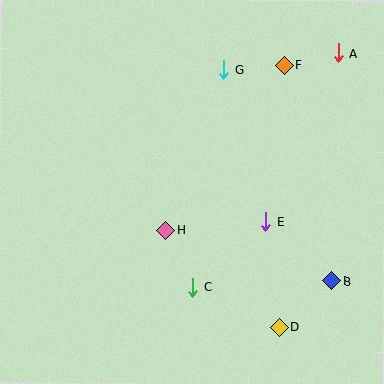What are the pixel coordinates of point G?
Point G is at (224, 70).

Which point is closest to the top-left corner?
Point G is closest to the top-left corner.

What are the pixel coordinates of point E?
Point E is at (265, 222).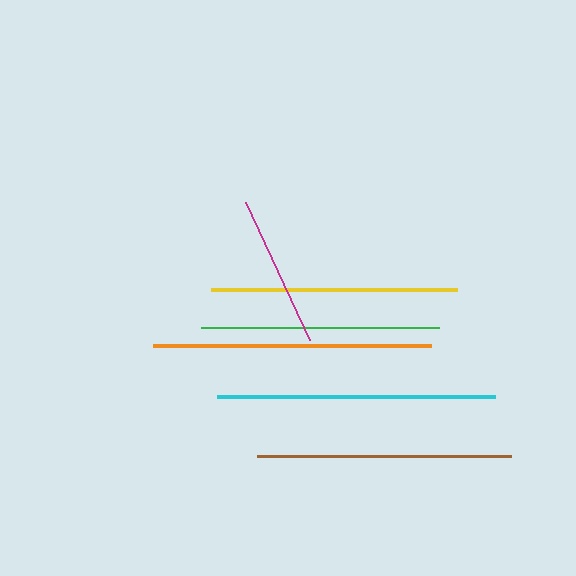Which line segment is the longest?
The orange line is the longest at approximately 278 pixels.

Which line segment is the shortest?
The magenta line is the shortest at approximately 152 pixels.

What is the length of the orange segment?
The orange segment is approximately 278 pixels long.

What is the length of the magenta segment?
The magenta segment is approximately 152 pixels long.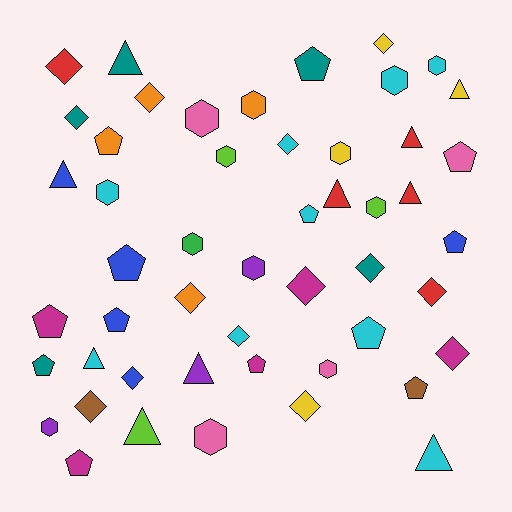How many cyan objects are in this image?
There are 9 cyan objects.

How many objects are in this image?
There are 50 objects.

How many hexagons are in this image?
There are 13 hexagons.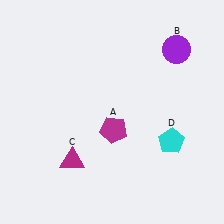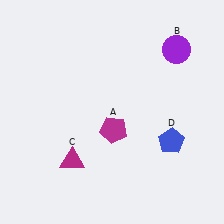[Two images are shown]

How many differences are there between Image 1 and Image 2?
There is 1 difference between the two images.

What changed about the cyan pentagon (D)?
In Image 1, D is cyan. In Image 2, it changed to blue.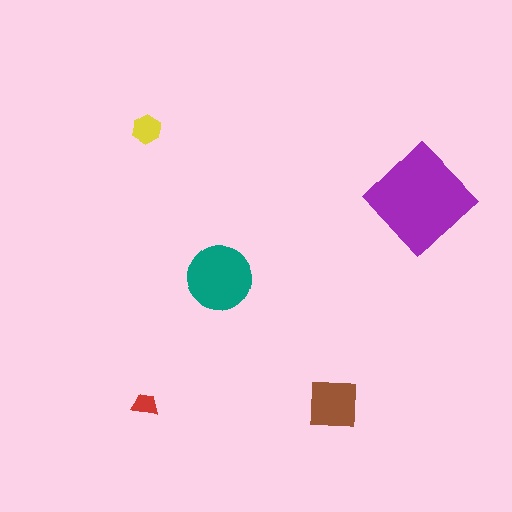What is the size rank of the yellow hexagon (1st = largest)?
4th.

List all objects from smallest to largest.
The red trapezoid, the yellow hexagon, the brown square, the teal circle, the purple diamond.